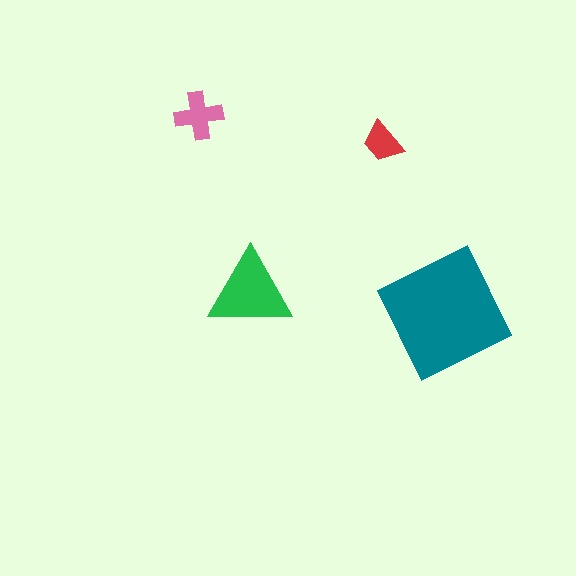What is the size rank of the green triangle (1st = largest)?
2nd.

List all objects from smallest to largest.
The red trapezoid, the pink cross, the green triangle, the teal square.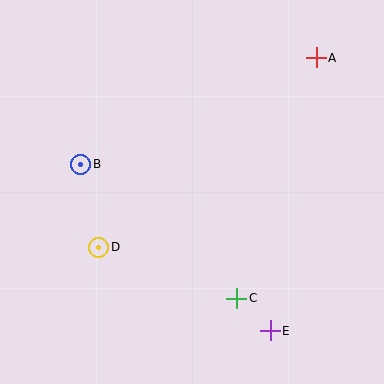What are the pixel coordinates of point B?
Point B is at (81, 164).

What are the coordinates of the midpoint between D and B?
The midpoint between D and B is at (90, 206).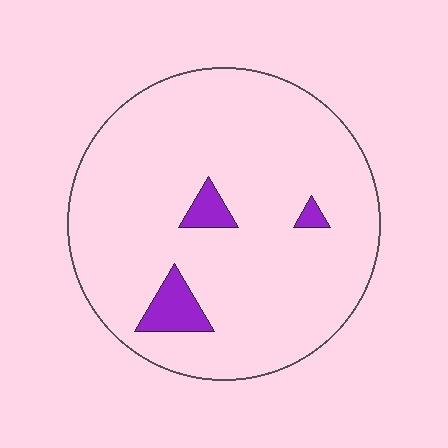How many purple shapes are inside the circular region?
3.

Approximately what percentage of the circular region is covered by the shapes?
Approximately 5%.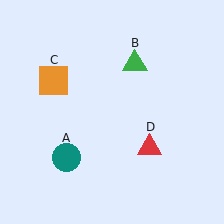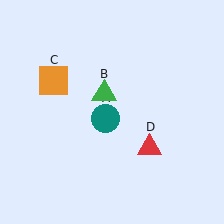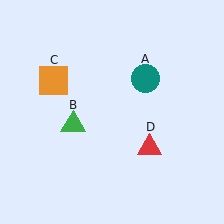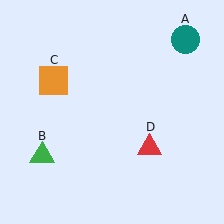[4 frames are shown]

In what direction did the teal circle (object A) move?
The teal circle (object A) moved up and to the right.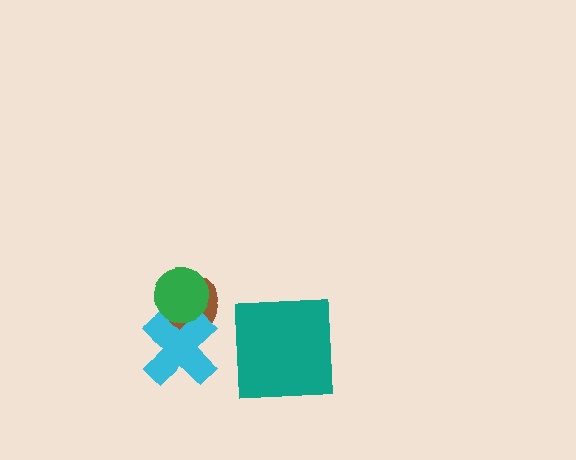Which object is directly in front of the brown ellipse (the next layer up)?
The cyan cross is directly in front of the brown ellipse.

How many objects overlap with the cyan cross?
2 objects overlap with the cyan cross.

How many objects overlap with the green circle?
2 objects overlap with the green circle.